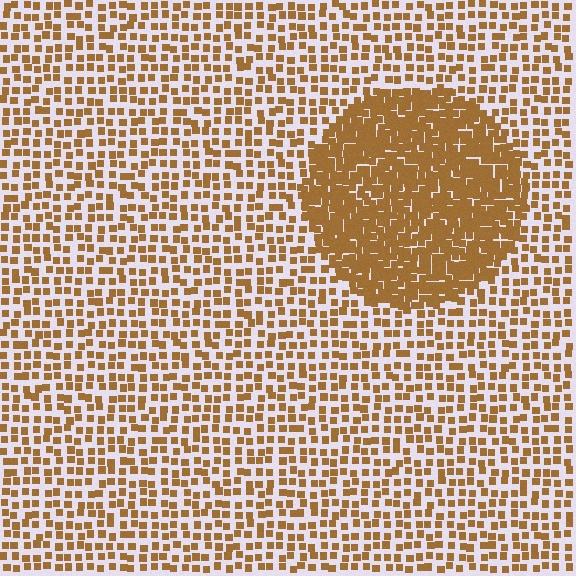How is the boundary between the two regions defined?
The boundary is defined by a change in element density (approximately 2.4x ratio). All elements are the same color, size, and shape.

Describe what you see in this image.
The image contains small brown elements arranged at two different densities. A circle-shaped region is visible where the elements are more densely packed than the surrounding area.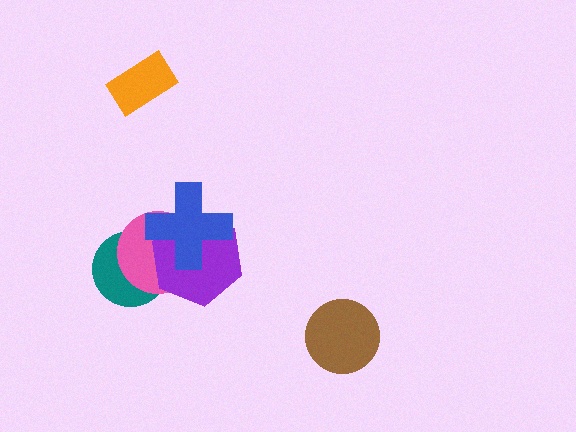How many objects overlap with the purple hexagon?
3 objects overlap with the purple hexagon.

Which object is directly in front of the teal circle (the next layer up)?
The pink circle is directly in front of the teal circle.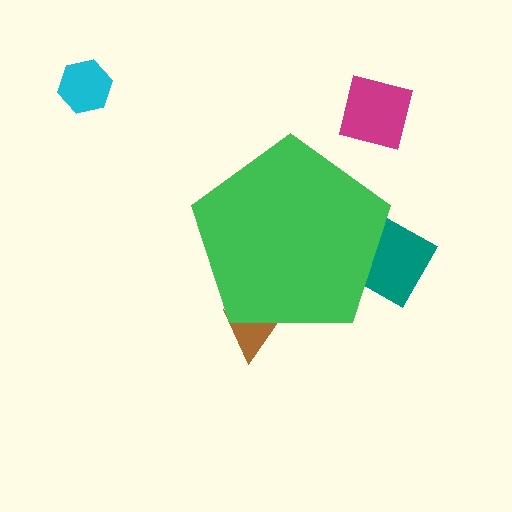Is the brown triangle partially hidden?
Yes, the brown triangle is partially hidden behind the green pentagon.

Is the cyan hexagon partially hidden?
No, the cyan hexagon is fully visible.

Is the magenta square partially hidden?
No, the magenta square is fully visible.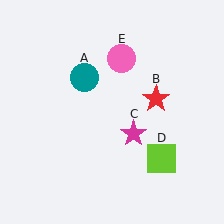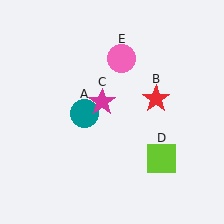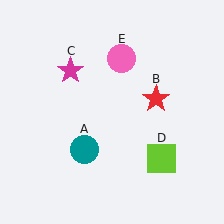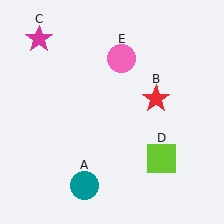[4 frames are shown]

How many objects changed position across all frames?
2 objects changed position: teal circle (object A), magenta star (object C).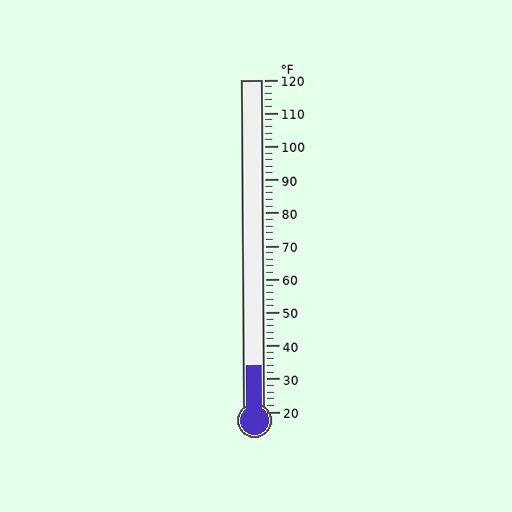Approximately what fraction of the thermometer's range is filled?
The thermometer is filled to approximately 15% of its range.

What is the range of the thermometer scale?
The thermometer scale ranges from 20°F to 120°F.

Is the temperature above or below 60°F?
The temperature is below 60°F.